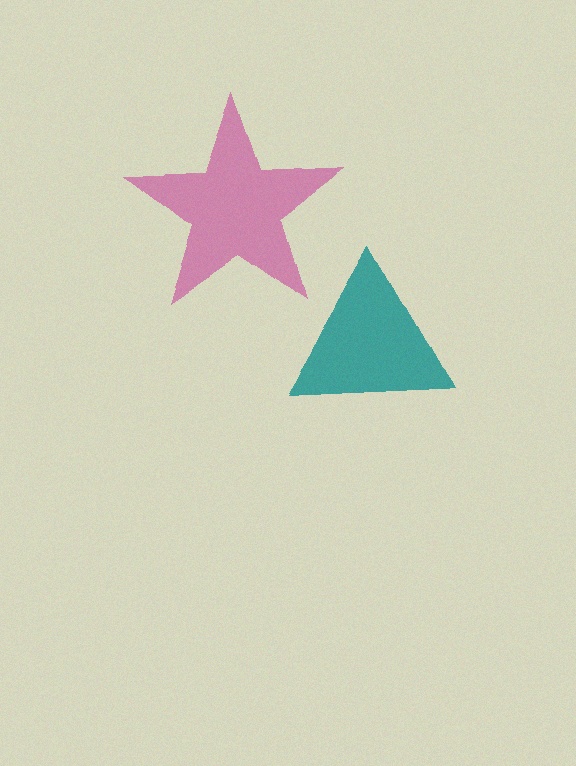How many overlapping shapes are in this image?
There are 2 overlapping shapes in the image.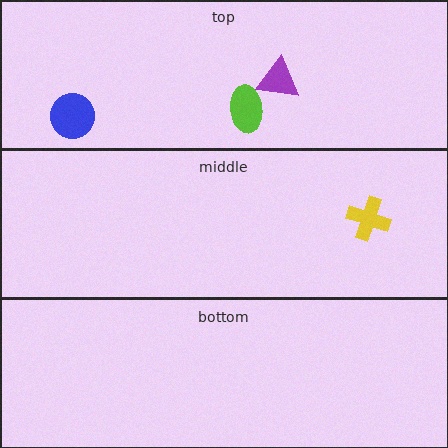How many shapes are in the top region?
3.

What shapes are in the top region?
The lime ellipse, the purple triangle, the blue circle.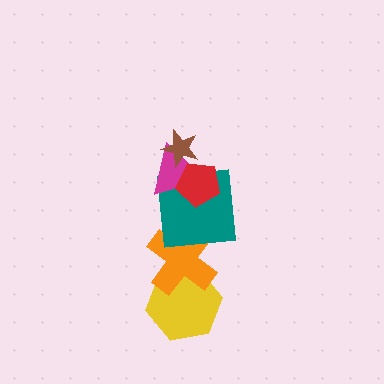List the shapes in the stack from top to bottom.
From top to bottom: the brown star, the red pentagon, the magenta triangle, the teal square, the orange cross, the yellow hexagon.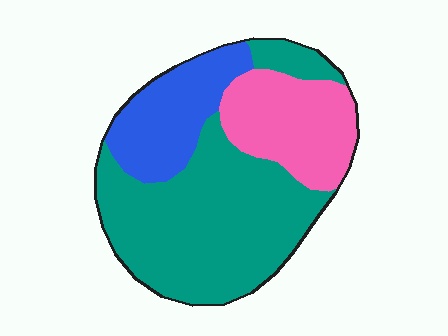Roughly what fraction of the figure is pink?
Pink covers about 25% of the figure.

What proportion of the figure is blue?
Blue takes up less than a quarter of the figure.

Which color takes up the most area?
Teal, at roughly 55%.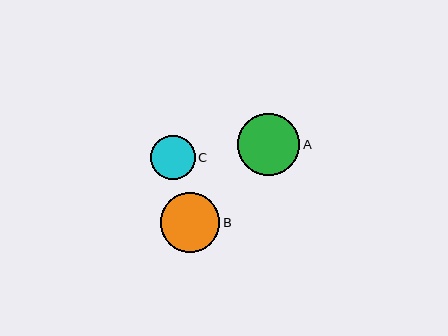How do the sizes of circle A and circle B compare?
Circle A and circle B are approximately the same size.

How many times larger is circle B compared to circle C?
Circle B is approximately 1.4 times the size of circle C.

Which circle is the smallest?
Circle C is the smallest with a size of approximately 44 pixels.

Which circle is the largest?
Circle A is the largest with a size of approximately 63 pixels.